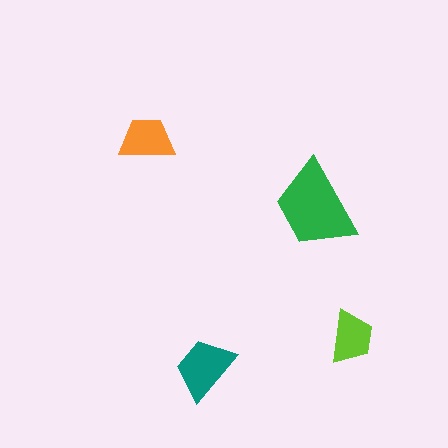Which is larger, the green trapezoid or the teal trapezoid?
The green one.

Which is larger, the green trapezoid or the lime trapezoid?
The green one.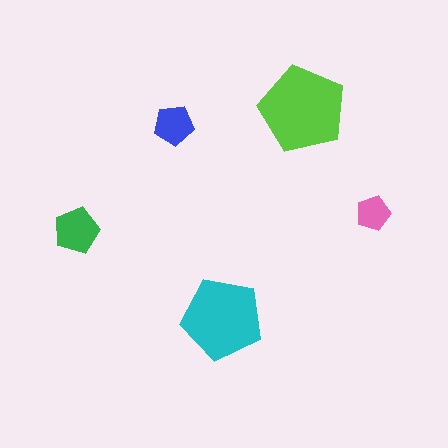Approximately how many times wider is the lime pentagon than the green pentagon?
About 2 times wider.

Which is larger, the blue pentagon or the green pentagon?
The green one.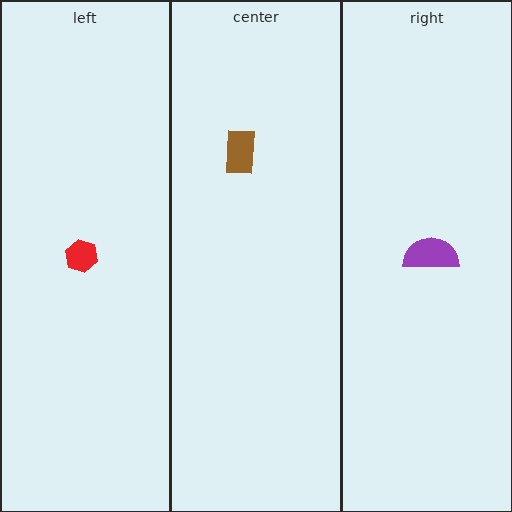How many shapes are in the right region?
1.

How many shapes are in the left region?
1.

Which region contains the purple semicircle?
The right region.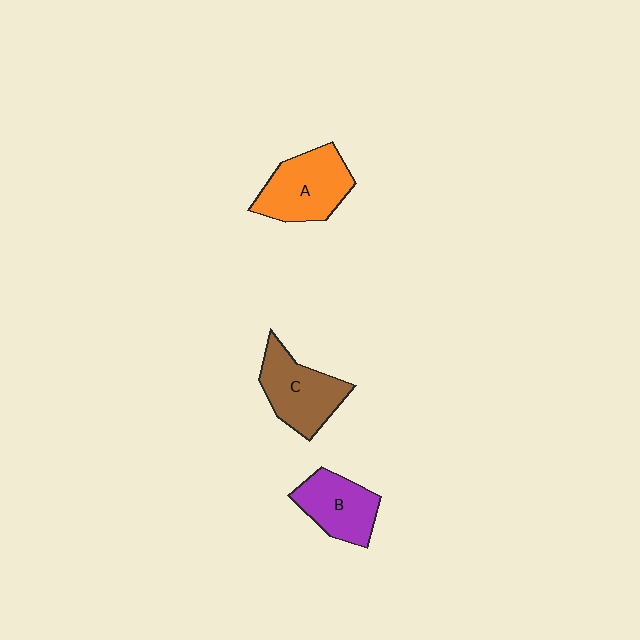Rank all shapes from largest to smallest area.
From largest to smallest: A (orange), C (brown), B (purple).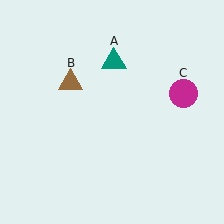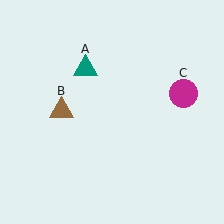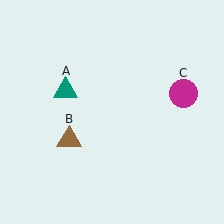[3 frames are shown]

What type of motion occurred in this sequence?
The teal triangle (object A), brown triangle (object B) rotated counterclockwise around the center of the scene.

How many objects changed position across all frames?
2 objects changed position: teal triangle (object A), brown triangle (object B).